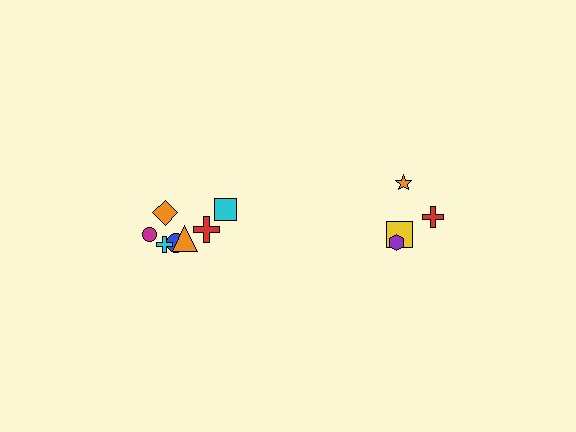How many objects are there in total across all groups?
There are 11 objects.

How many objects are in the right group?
There are 4 objects.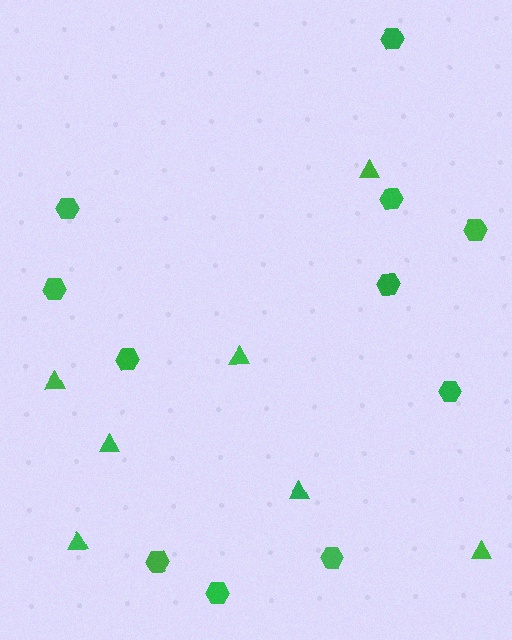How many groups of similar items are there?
There are 2 groups: one group of triangles (7) and one group of hexagons (11).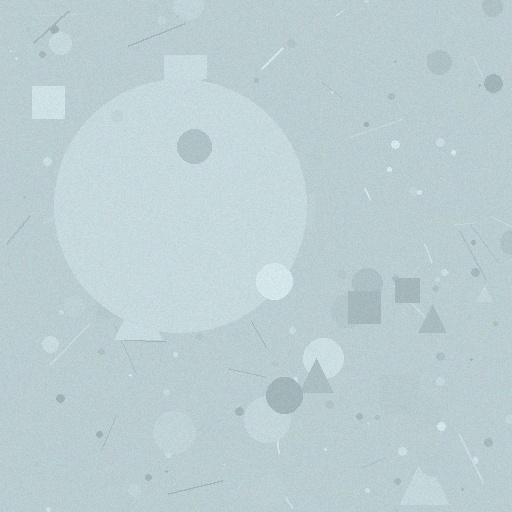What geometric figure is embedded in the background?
A circle is embedded in the background.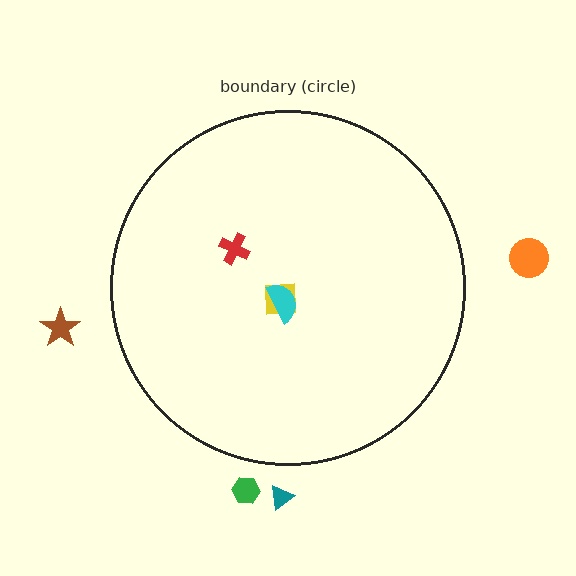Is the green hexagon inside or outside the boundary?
Outside.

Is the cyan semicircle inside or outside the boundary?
Inside.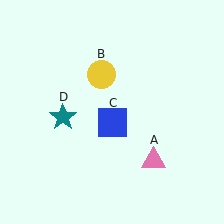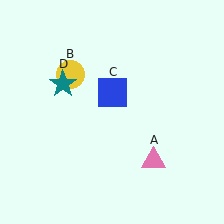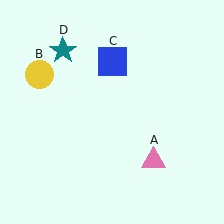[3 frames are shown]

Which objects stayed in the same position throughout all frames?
Pink triangle (object A) remained stationary.